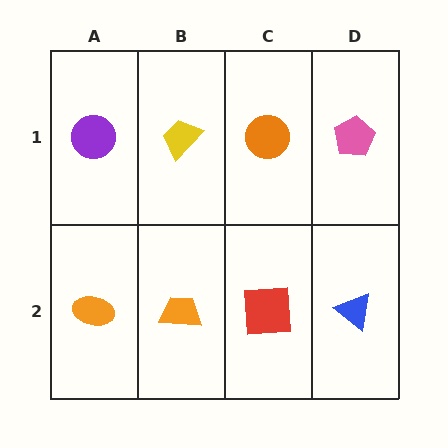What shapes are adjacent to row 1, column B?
An orange trapezoid (row 2, column B), a purple circle (row 1, column A), an orange circle (row 1, column C).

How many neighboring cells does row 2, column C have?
3.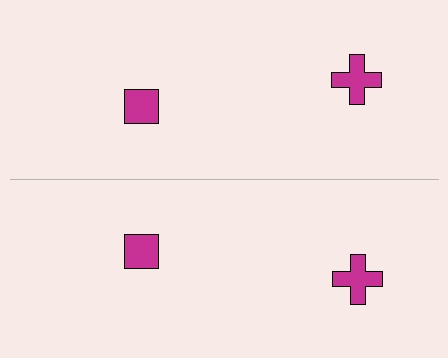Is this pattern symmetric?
Yes, this pattern has bilateral (reflection) symmetry.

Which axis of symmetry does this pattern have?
The pattern has a horizontal axis of symmetry running through the center of the image.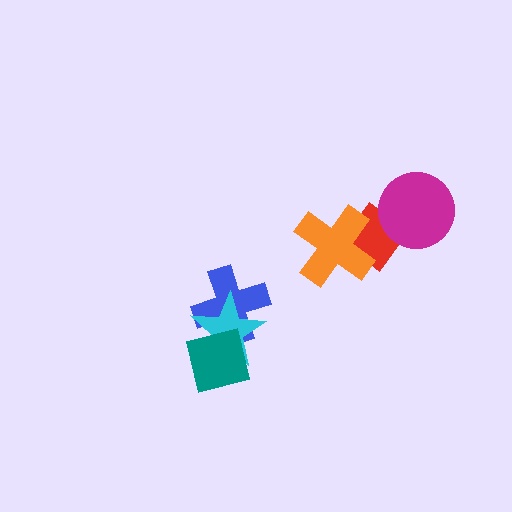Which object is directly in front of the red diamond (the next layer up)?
The orange cross is directly in front of the red diamond.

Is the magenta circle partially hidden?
No, no other shape covers it.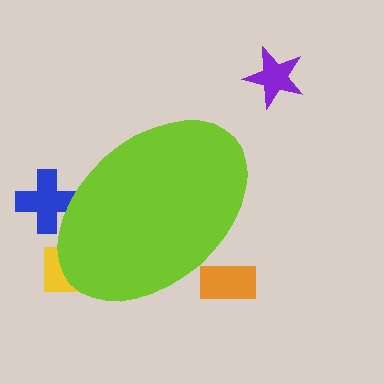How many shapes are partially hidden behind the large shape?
3 shapes are partially hidden.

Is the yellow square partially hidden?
Yes, the yellow square is partially hidden behind the lime ellipse.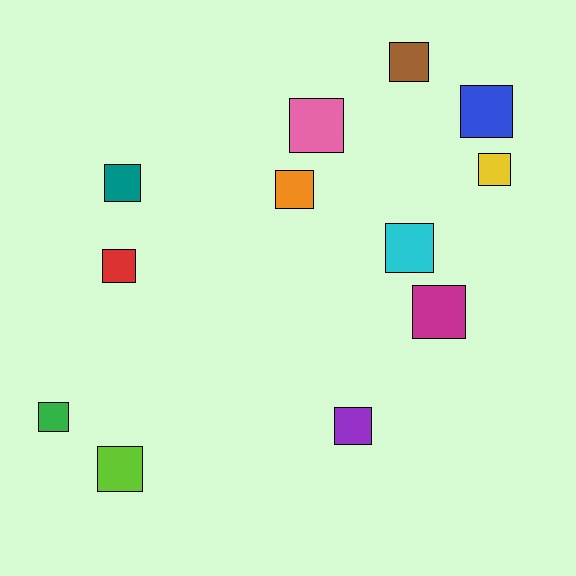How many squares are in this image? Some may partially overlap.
There are 12 squares.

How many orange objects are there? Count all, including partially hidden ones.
There is 1 orange object.